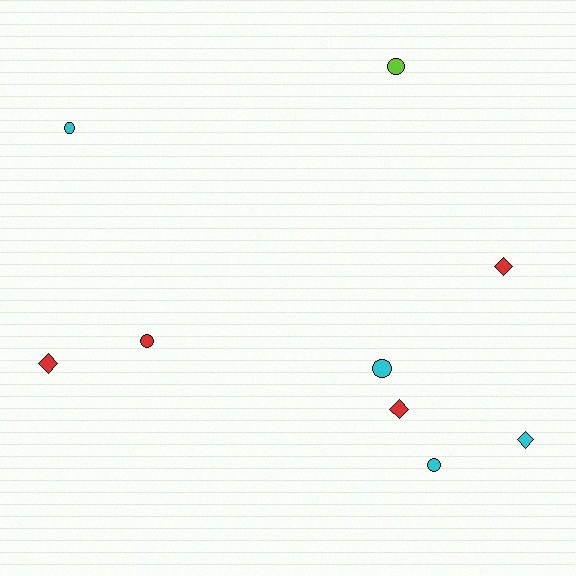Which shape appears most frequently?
Circle, with 5 objects.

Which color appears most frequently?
Red, with 4 objects.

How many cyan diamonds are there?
There is 1 cyan diamond.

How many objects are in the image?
There are 9 objects.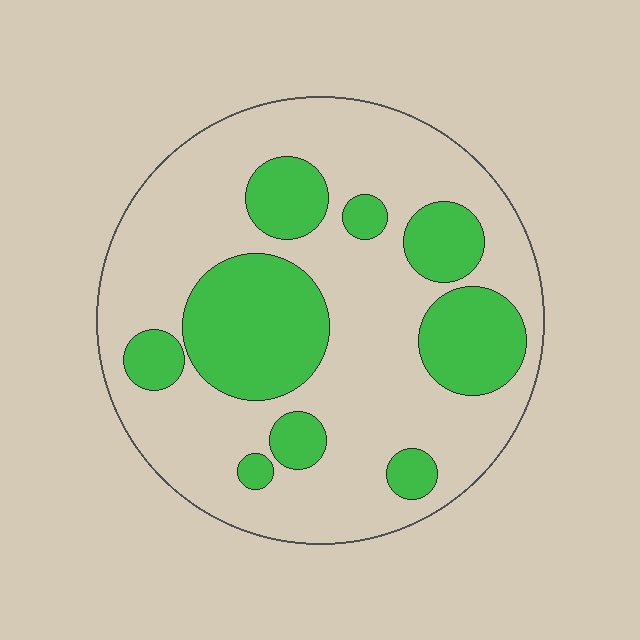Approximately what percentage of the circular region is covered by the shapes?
Approximately 30%.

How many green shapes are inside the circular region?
9.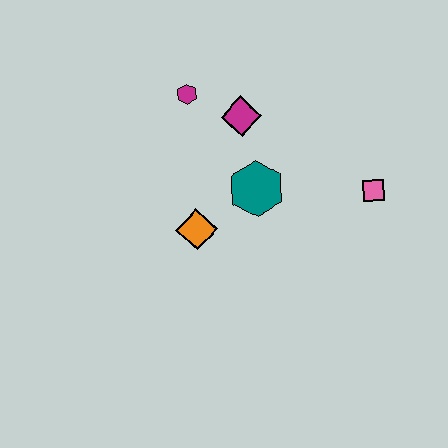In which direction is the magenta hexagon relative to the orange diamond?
The magenta hexagon is above the orange diamond.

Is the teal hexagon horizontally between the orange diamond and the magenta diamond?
No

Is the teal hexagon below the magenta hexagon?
Yes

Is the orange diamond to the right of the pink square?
No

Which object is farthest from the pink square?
The magenta hexagon is farthest from the pink square.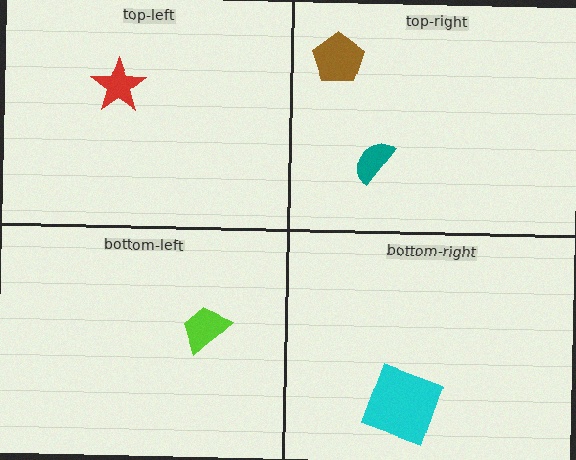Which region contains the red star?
The top-left region.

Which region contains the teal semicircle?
The top-right region.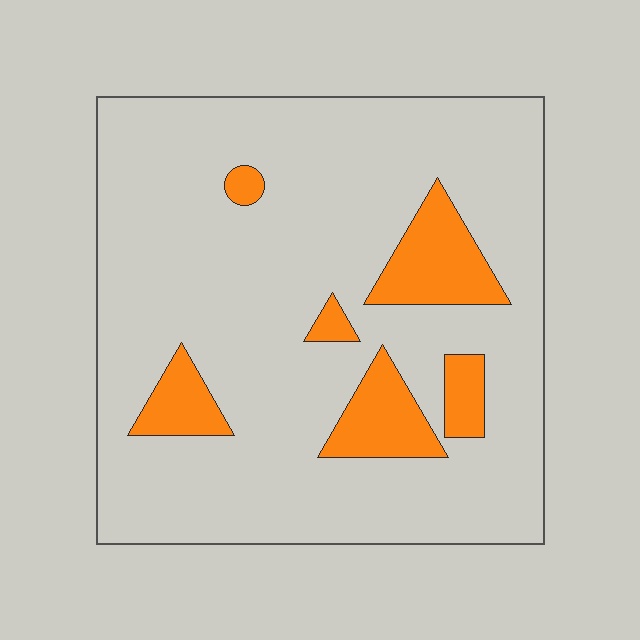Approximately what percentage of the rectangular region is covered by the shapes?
Approximately 15%.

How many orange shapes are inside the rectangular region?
6.